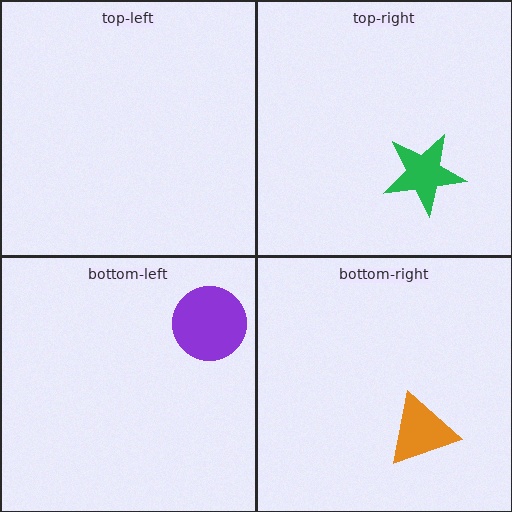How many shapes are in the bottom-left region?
1.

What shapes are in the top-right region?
The green star.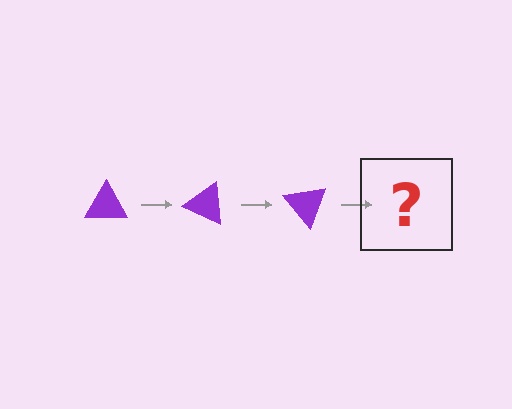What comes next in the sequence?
The next element should be a purple triangle rotated 75 degrees.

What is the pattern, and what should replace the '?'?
The pattern is that the triangle rotates 25 degrees each step. The '?' should be a purple triangle rotated 75 degrees.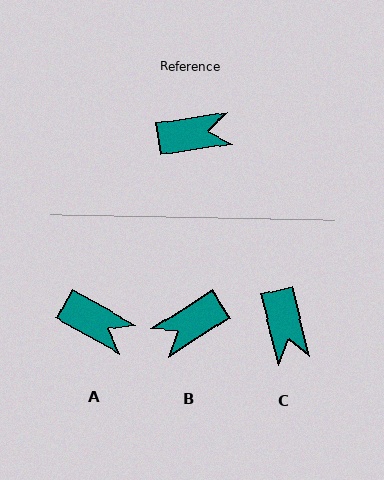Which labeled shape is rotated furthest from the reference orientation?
B, about 156 degrees away.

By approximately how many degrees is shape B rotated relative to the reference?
Approximately 156 degrees clockwise.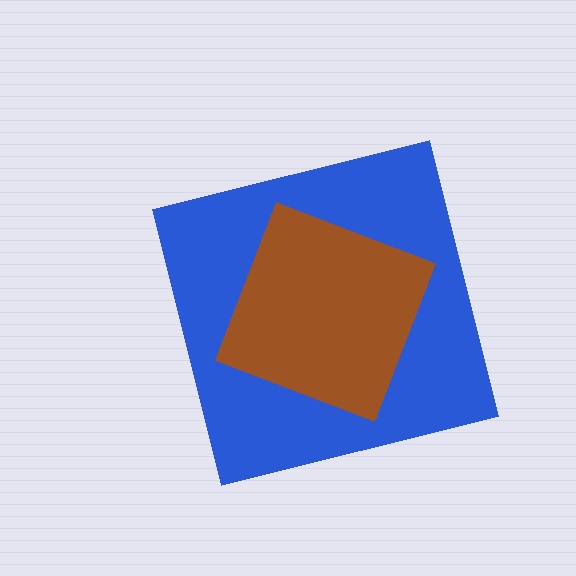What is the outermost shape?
The blue square.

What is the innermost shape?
The brown square.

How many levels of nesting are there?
2.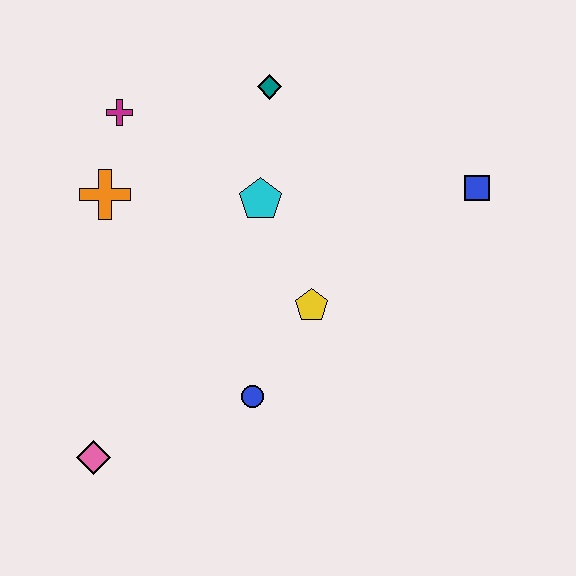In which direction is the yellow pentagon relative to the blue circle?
The yellow pentagon is above the blue circle.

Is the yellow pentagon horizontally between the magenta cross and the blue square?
Yes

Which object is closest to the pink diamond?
The blue circle is closest to the pink diamond.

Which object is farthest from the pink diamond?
The blue square is farthest from the pink diamond.